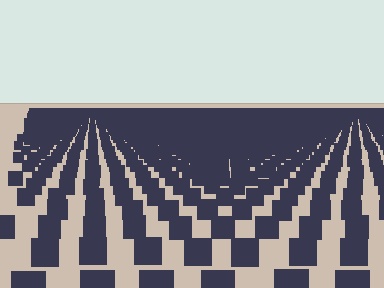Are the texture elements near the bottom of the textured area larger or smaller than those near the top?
Larger. Near the bottom, elements are closer to the viewer and appear at a bigger on-screen size.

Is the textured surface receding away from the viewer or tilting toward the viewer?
The surface is receding away from the viewer. Texture elements get smaller and denser toward the top.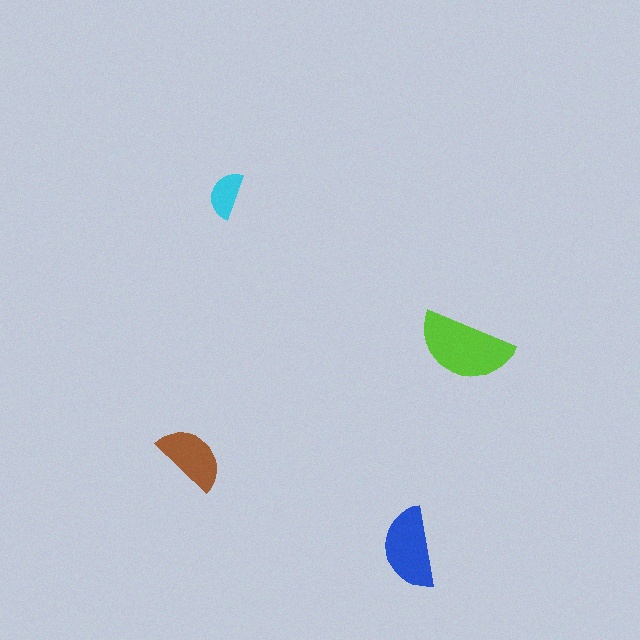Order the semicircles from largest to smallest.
the lime one, the blue one, the brown one, the cyan one.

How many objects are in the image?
There are 4 objects in the image.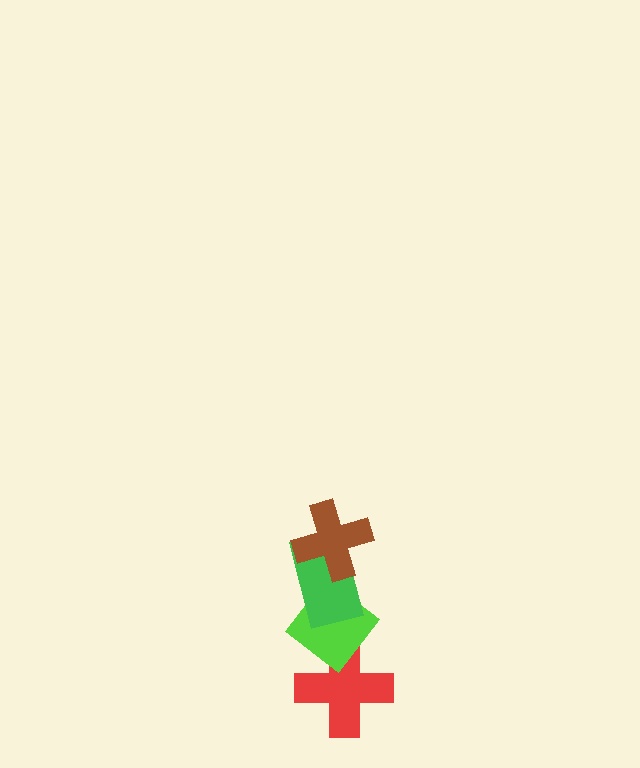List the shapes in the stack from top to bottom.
From top to bottom: the brown cross, the green rectangle, the lime diamond, the red cross.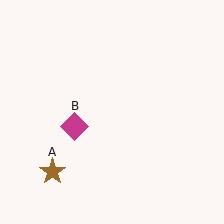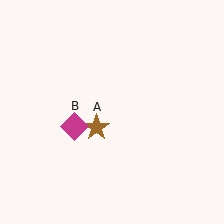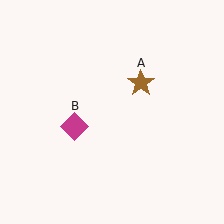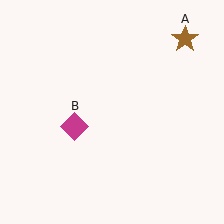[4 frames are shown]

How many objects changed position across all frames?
1 object changed position: brown star (object A).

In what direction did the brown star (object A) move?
The brown star (object A) moved up and to the right.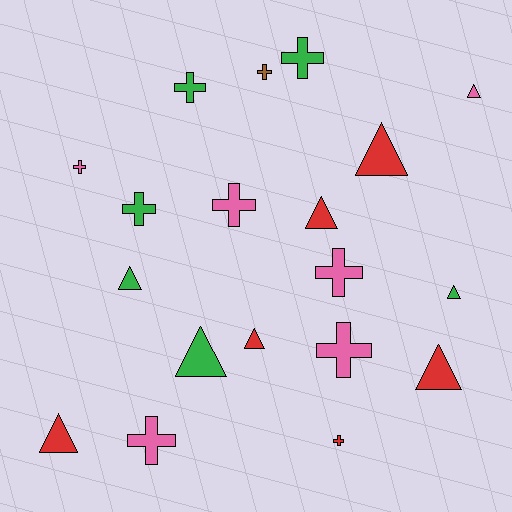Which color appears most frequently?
Pink, with 6 objects.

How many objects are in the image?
There are 19 objects.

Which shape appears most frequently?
Cross, with 10 objects.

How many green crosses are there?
There are 3 green crosses.